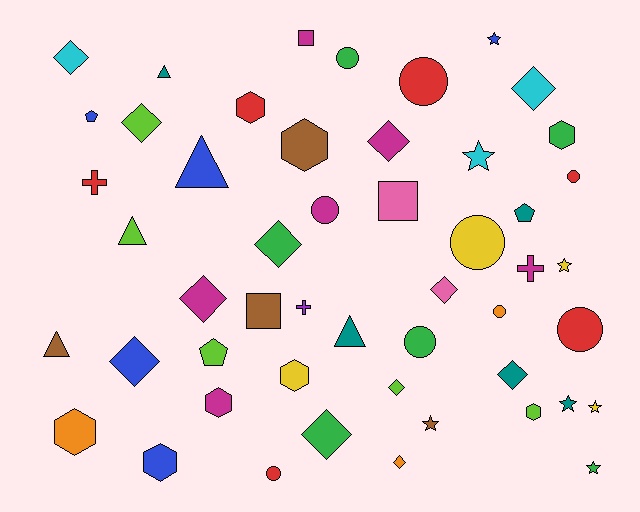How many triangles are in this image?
There are 5 triangles.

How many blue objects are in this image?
There are 5 blue objects.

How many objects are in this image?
There are 50 objects.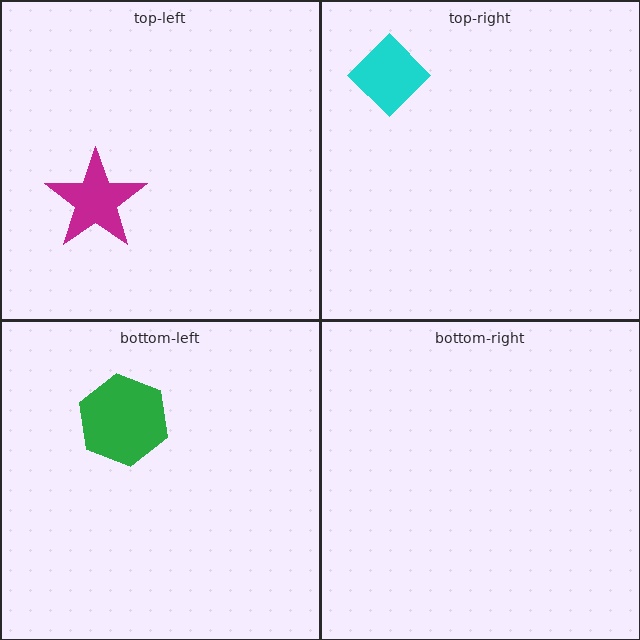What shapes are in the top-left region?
The magenta star.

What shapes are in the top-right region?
The cyan diamond.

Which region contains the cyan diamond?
The top-right region.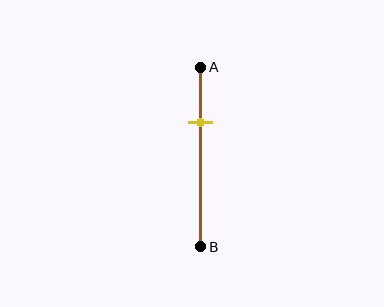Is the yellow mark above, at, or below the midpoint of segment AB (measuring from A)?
The yellow mark is above the midpoint of segment AB.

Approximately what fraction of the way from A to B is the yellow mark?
The yellow mark is approximately 30% of the way from A to B.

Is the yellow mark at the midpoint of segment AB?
No, the mark is at about 30% from A, not at the 50% midpoint.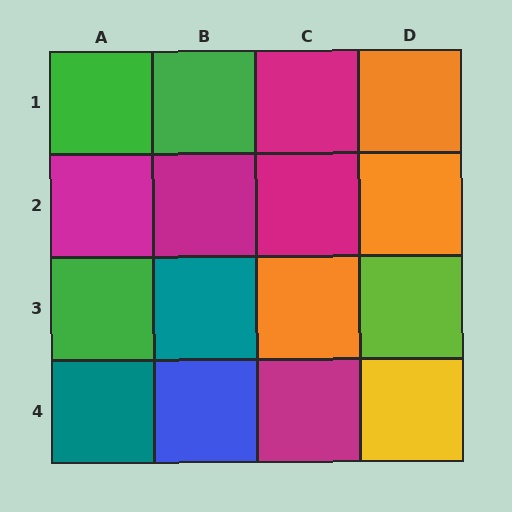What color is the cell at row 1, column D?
Orange.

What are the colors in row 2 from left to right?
Magenta, magenta, magenta, orange.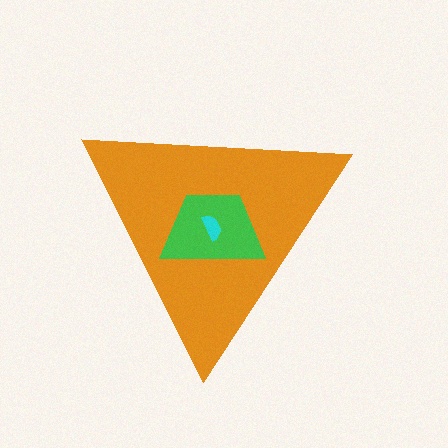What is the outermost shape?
The orange triangle.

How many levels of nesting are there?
3.